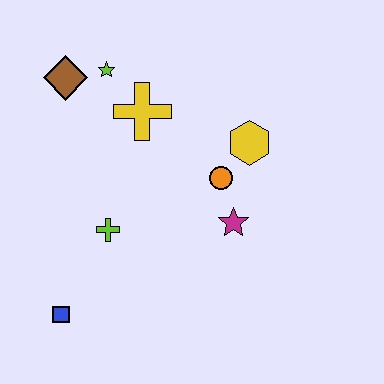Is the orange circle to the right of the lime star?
Yes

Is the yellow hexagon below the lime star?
Yes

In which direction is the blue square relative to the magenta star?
The blue square is to the left of the magenta star.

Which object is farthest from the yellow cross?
The blue square is farthest from the yellow cross.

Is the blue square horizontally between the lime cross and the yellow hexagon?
No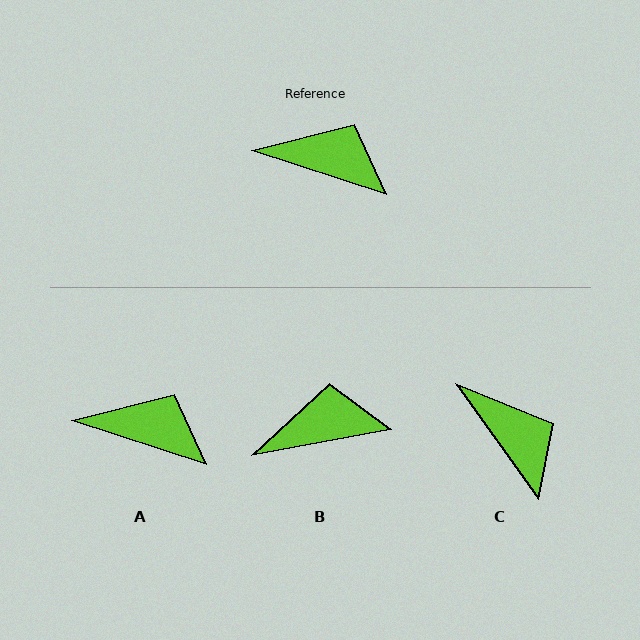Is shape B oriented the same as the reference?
No, it is off by about 28 degrees.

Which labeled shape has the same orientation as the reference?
A.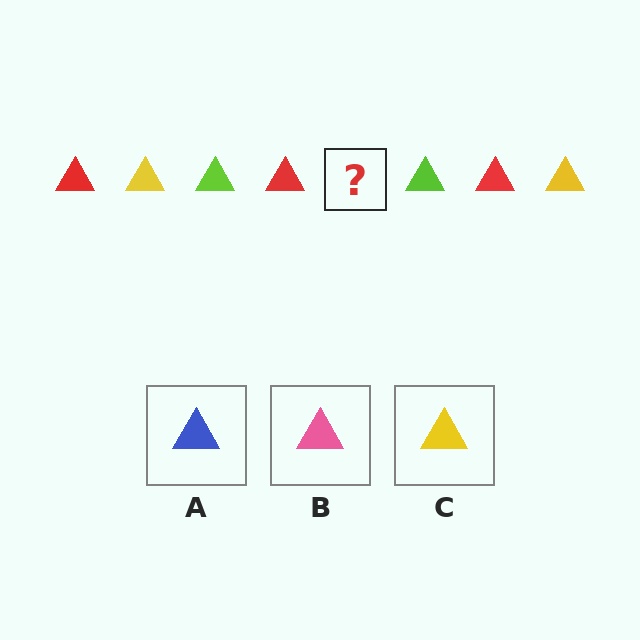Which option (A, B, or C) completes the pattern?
C.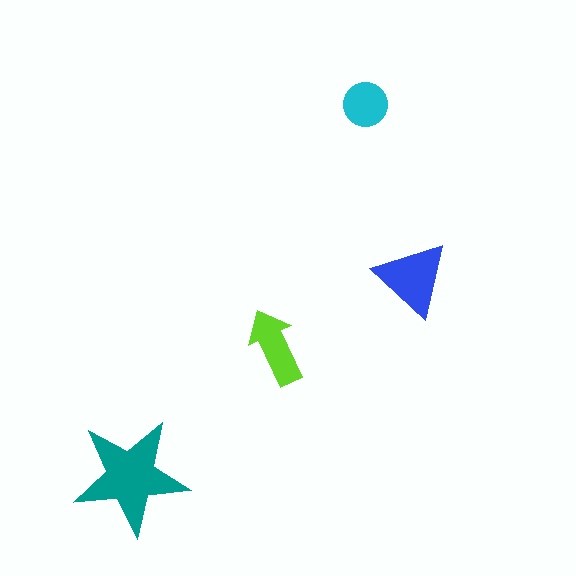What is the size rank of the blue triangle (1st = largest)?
2nd.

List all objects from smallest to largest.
The cyan circle, the lime arrow, the blue triangle, the teal star.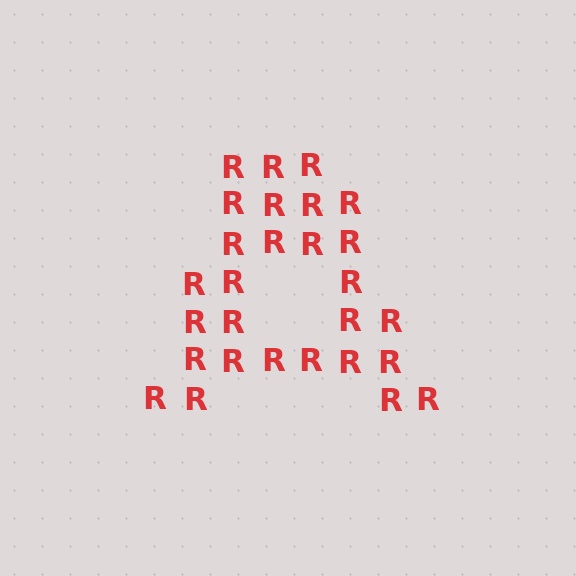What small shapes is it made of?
It is made of small letter R's.